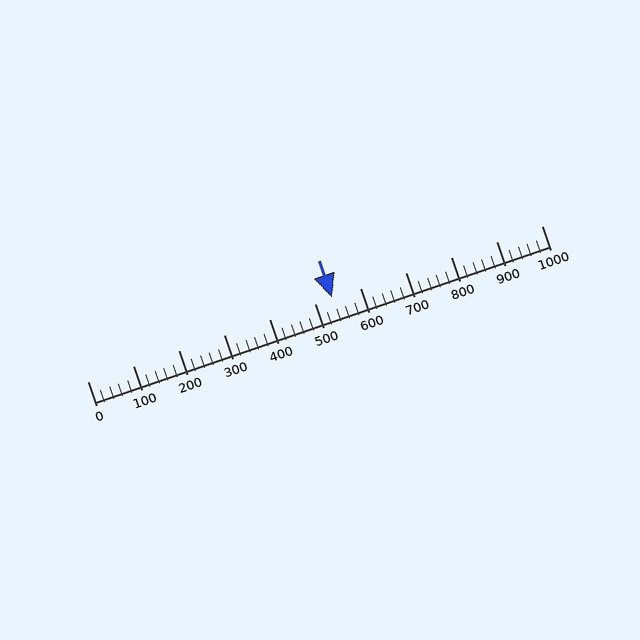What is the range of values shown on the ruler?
The ruler shows values from 0 to 1000.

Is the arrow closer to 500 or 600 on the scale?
The arrow is closer to 500.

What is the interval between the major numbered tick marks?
The major tick marks are spaced 100 units apart.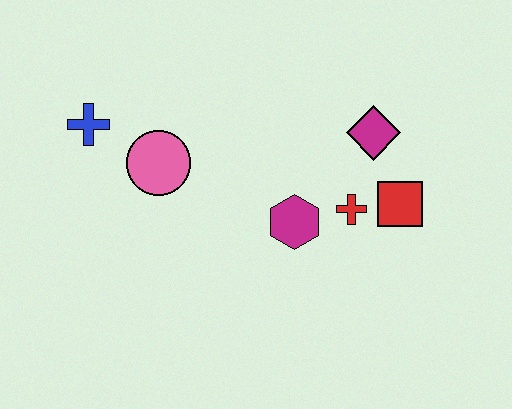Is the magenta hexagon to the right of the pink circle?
Yes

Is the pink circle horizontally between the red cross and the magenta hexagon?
No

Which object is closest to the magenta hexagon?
The red cross is closest to the magenta hexagon.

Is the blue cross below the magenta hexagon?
No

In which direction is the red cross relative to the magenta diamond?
The red cross is below the magenta diamond.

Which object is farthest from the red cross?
The blue cross is farthest from the red cross.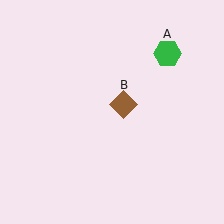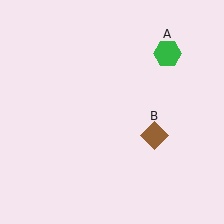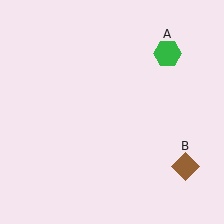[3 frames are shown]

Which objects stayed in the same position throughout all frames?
Green hexagon (object A) remained stationary.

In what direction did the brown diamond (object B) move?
The brown diamond (object B) moved down and to the right.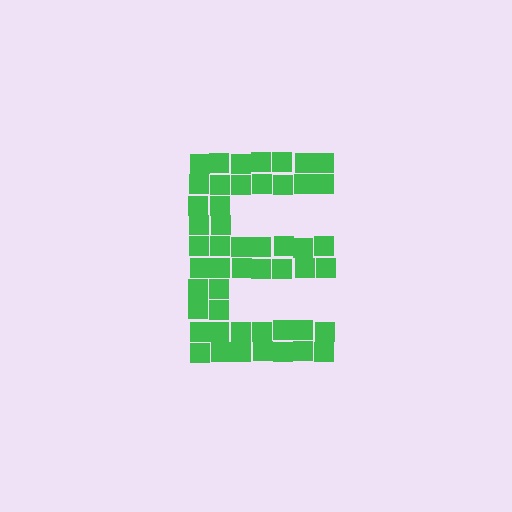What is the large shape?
The large shape is the letter E.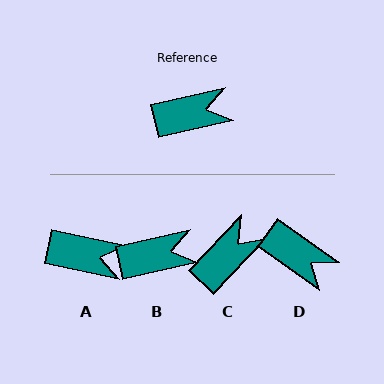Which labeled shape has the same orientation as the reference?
B.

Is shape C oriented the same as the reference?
No, it is off by about 34 degrees.